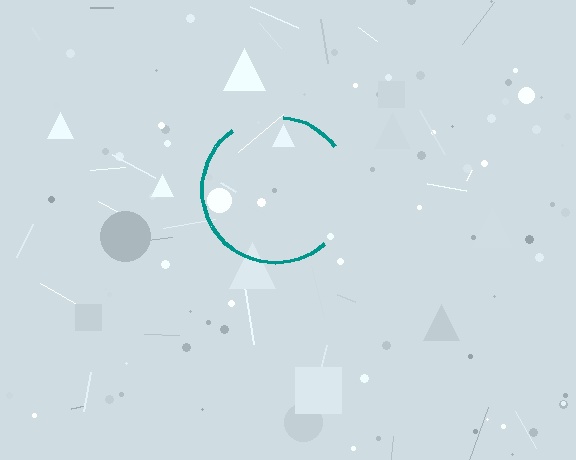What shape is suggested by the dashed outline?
The dashed outline suggests a circle.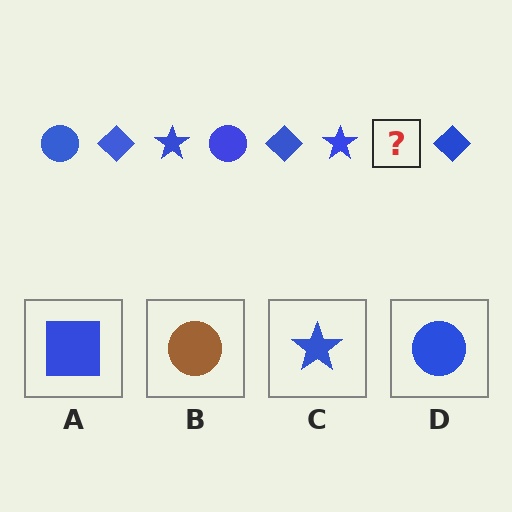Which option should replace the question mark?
Option D.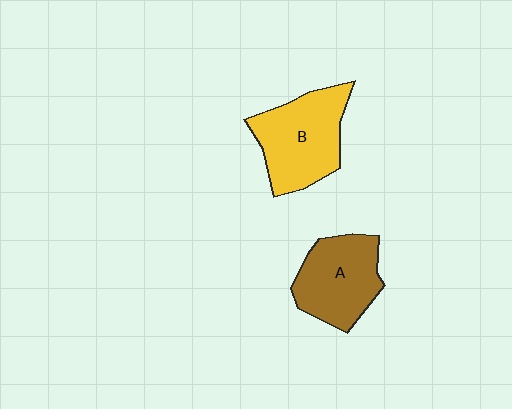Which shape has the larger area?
Shape B (yellow).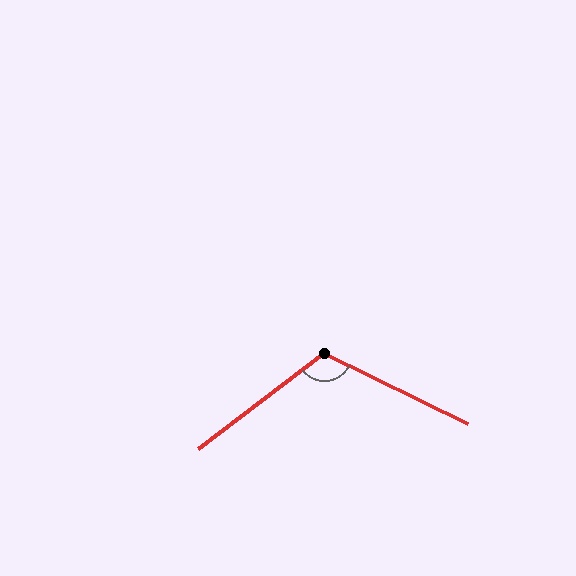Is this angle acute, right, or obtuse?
It is obtuse.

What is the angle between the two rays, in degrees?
Approximately 116 degrees.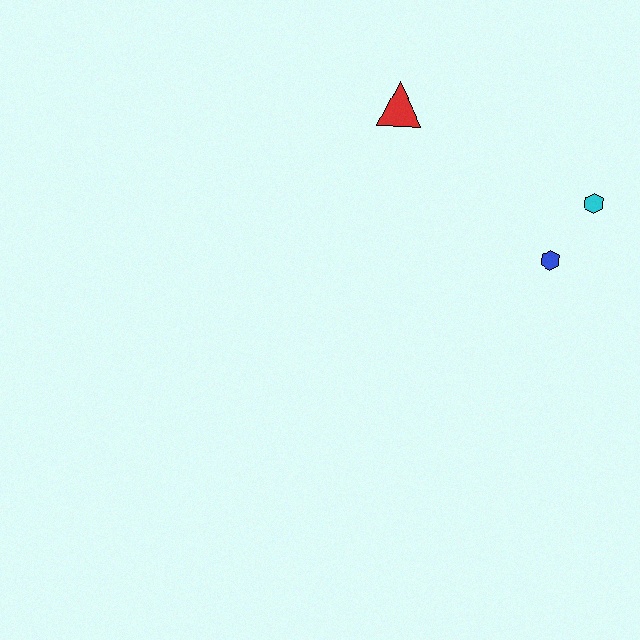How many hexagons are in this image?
There are 2 hexagons.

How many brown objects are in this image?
There are no brown objects.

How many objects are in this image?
There are 3 objects.